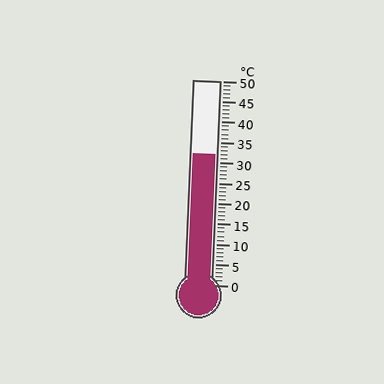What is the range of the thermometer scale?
The thermometer scale ranges from 0°C to 50°C.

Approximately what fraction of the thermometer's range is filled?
The thermometer is filled to approximately 65% of its range.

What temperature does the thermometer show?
The thermometer shows approximately 32°C.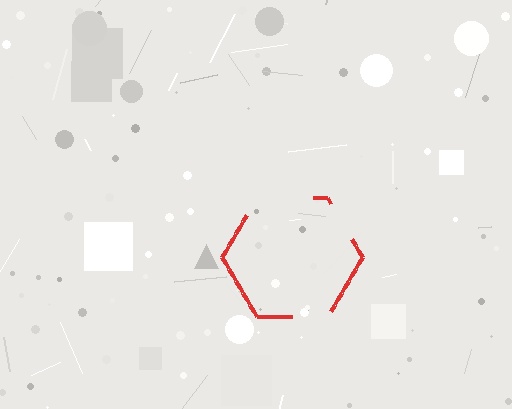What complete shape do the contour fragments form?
The contour fragments form a hexagon.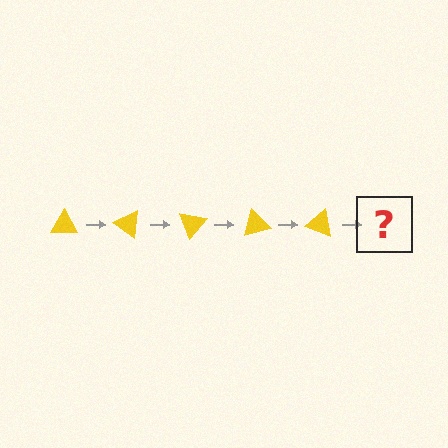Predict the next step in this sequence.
The next step is a yellow triangle rotated 175 degrees.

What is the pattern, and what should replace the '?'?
The pattern is that the triangle rotates 35 degrees each step. The '?' should be a yellow triangle rotated 175 degrees.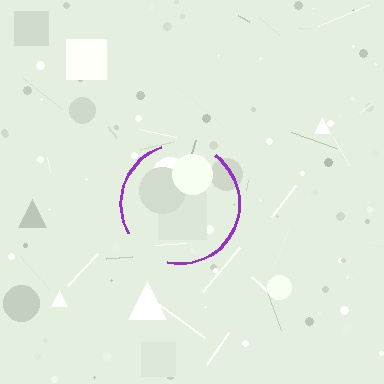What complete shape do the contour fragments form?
The contour fragments form a circle.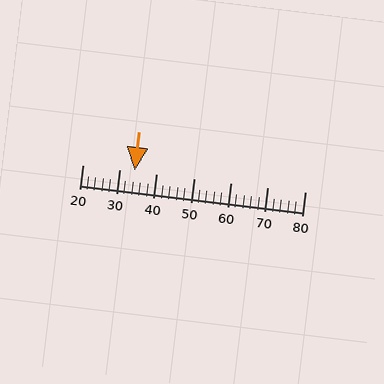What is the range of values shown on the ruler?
The ruler shows values from 20 to 80.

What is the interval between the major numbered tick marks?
The major tick marks are spaced 10 units apart.